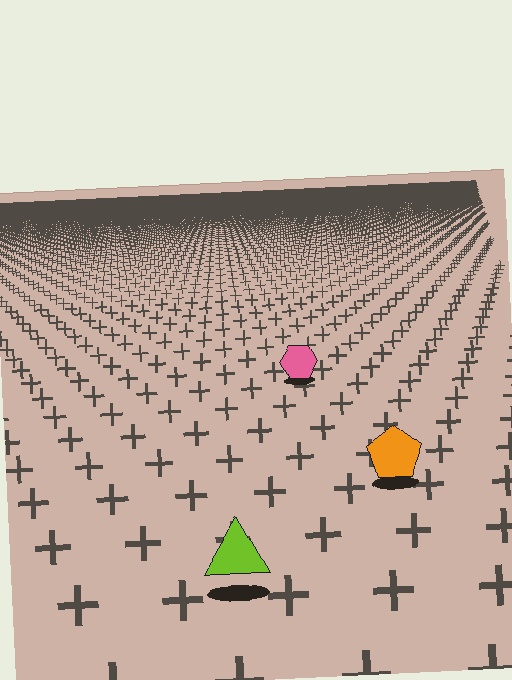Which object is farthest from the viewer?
The pink hexagon is farthest from the viewer. It appears smaller and the ground texture around it is denser.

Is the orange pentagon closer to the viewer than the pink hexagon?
Yes. The orange pentagon is closer — you can tell from the texture gradient: the ground texture is coarser near it.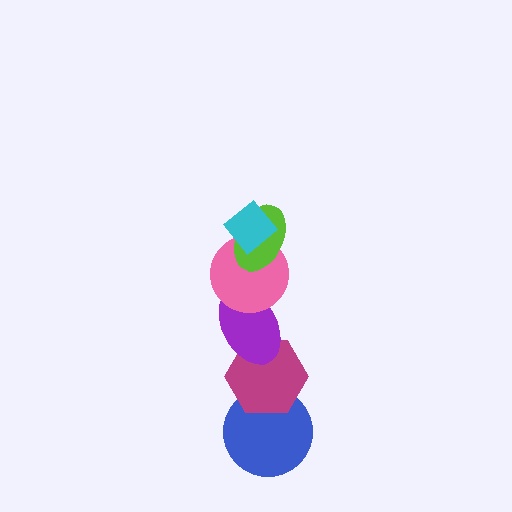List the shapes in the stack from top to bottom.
From top to bottom: the cyan diamond, the lime ellipse, the pink circle, the purple ellipse, the magenta hexagon, the blue circle.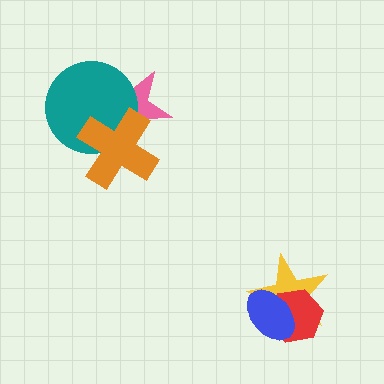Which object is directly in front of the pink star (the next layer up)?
The teal circle is directly in front of the pink star.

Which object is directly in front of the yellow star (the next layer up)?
The red hexagon is directly in front of the yellow star.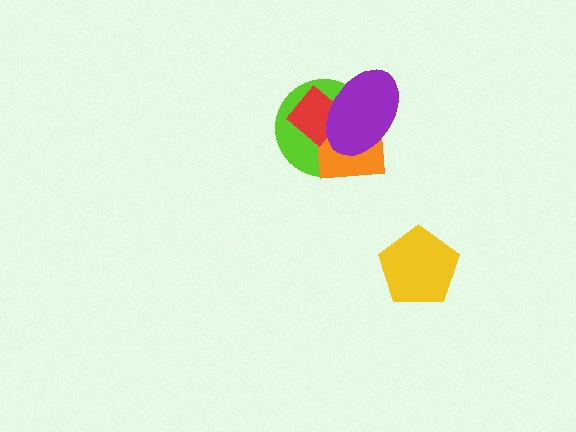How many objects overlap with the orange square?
3 objects overlap with the orange square.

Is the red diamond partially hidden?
Yes, it is partially covered by another shape.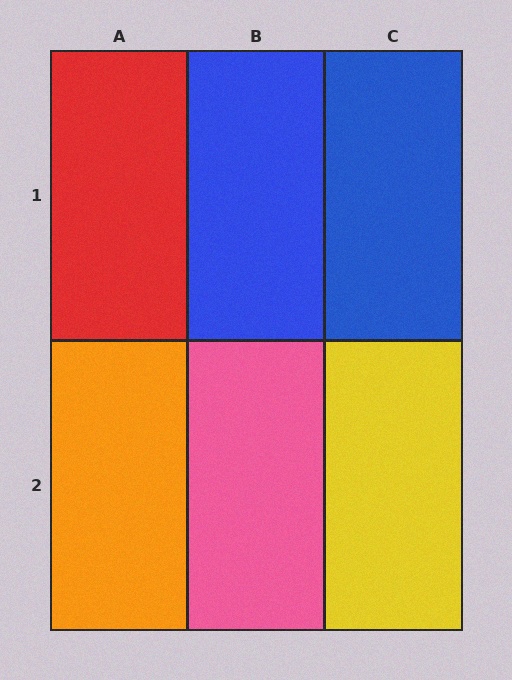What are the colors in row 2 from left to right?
Orange, pink, yellow.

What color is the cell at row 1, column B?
Blue.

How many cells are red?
1 cell is red.